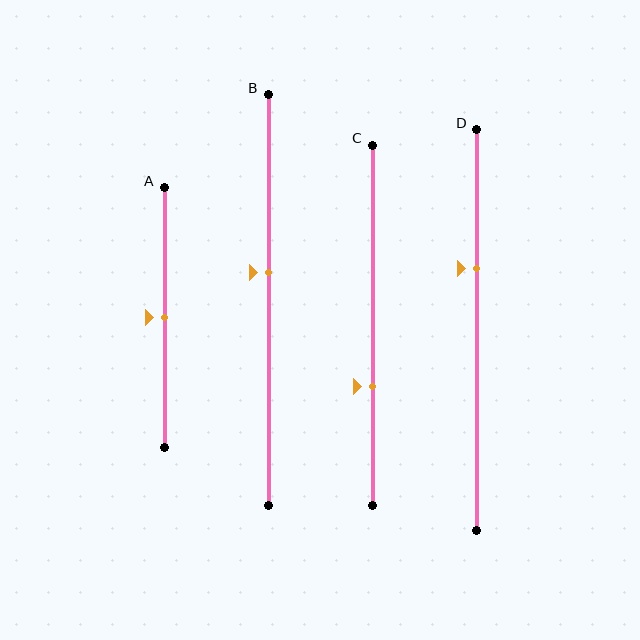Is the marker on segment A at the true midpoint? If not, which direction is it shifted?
Yes, the marker on segment A is at the true midpoint.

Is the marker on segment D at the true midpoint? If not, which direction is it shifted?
No, the marker on segment D is shifted upward by about 15% of the segment length.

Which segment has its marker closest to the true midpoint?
Segment A has its marker closest to the true midpoint.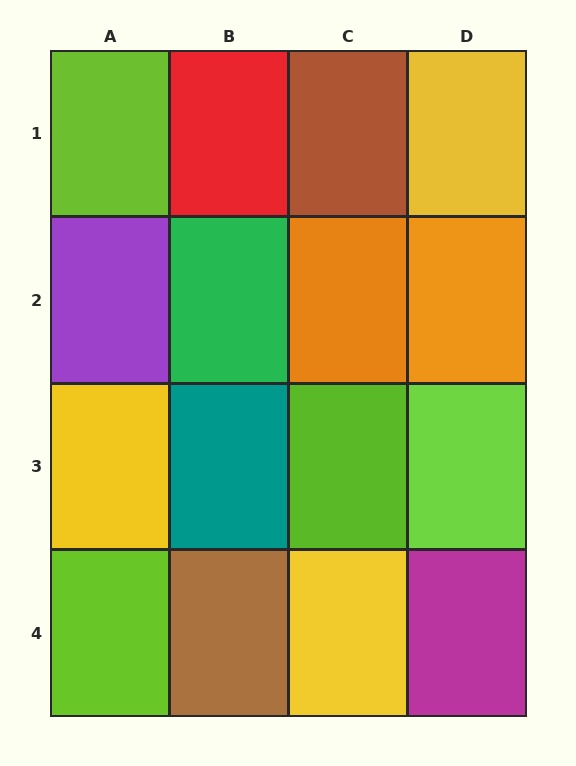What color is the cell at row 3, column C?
Lime.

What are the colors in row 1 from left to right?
Lime, red, brown, yellow.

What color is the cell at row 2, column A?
Purple.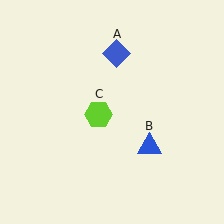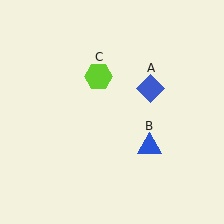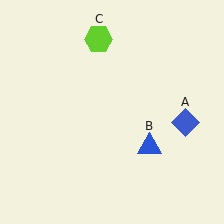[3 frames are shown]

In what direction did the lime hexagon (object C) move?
The lime hexagon (object C) moved up.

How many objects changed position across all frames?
2 objects changed position: blue diamond (object A), lime hexagon (object C).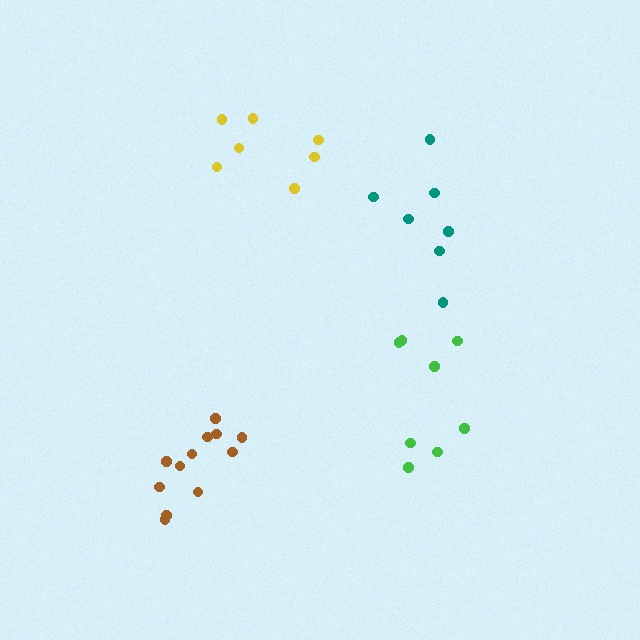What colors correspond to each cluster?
The clusters are colored: teal, green, brown, yellow.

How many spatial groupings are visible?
There are 4 spatial groupings.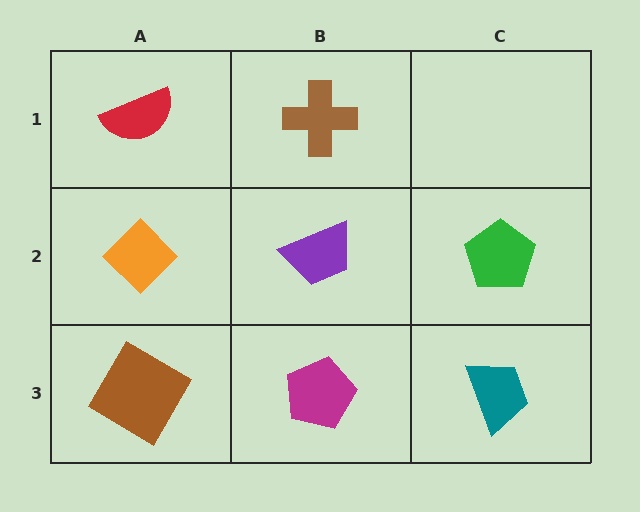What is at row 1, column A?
A red semicircle.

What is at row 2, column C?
A green pentagon.